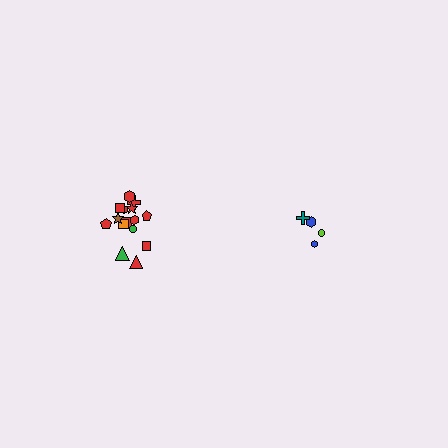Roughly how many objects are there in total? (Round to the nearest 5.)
Roughly 20 objects in total.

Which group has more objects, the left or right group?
The left group.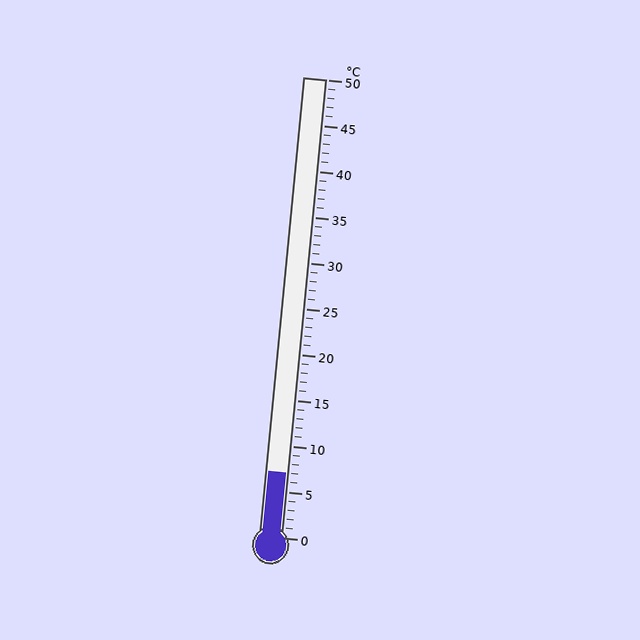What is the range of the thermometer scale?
The thermometer scale ranges from 0°C to 50°C.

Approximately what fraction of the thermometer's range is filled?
The thermometer is filled to approximately 15% of its range.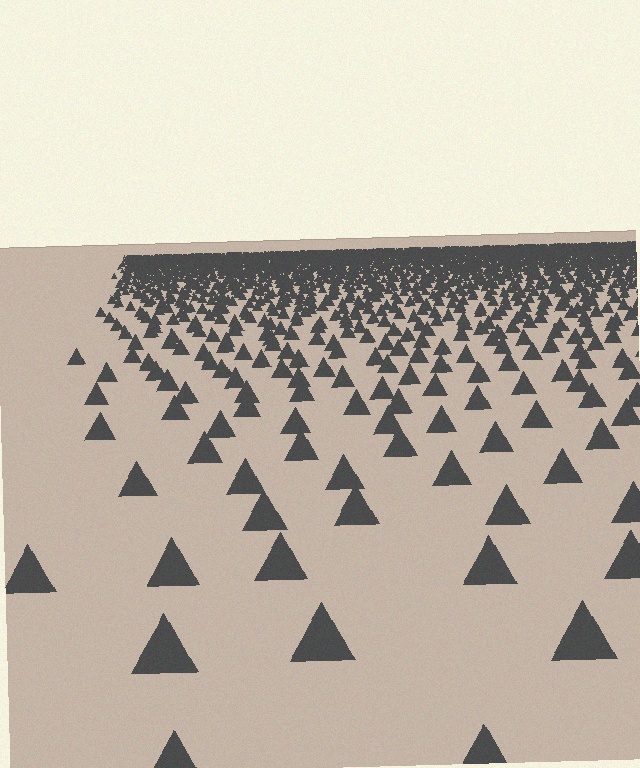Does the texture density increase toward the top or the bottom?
Density increases toward the top.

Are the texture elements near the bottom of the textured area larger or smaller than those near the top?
Larger. Near the bottom, elements are closer to the viewer and appear at a bigger on-screen size.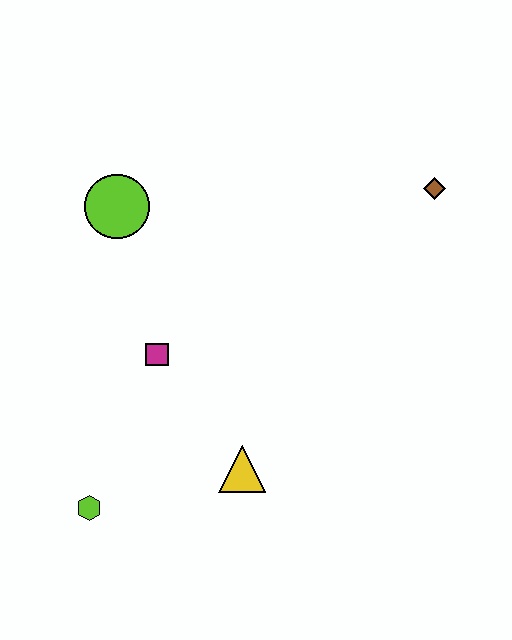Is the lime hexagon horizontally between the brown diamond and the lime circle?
No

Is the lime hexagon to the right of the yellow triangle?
No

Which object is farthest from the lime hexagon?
The brown diamond is farthest from the lime hexagon.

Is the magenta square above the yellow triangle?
Yes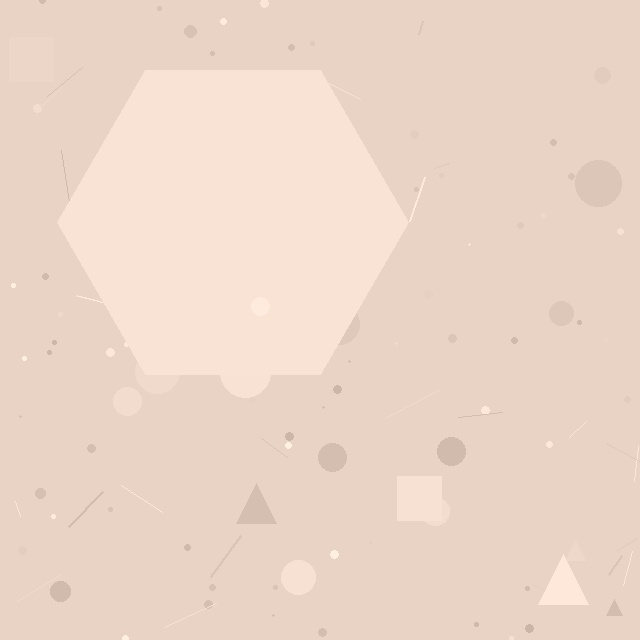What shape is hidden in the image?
A hexagon is hidden in the image.